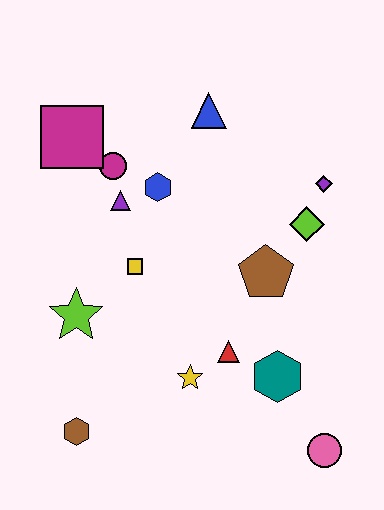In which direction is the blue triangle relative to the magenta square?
The blue triangle is to the right of the magenta square.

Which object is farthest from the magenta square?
The pink circle is farthest from the magenta square.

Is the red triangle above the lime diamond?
No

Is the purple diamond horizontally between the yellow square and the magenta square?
No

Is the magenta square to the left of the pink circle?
Yes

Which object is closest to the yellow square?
The purple triangle is closest to the yellow square.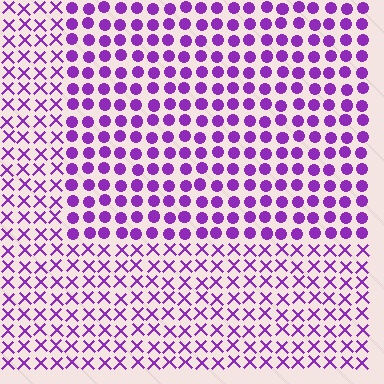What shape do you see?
I see a rectangle.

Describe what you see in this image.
The image is filled with small purple elements arranged in a uniform grid. A rectangle-shaped region contains circles, while the surrounding area contains X marks. The boundary is defined purely by the change in element shape.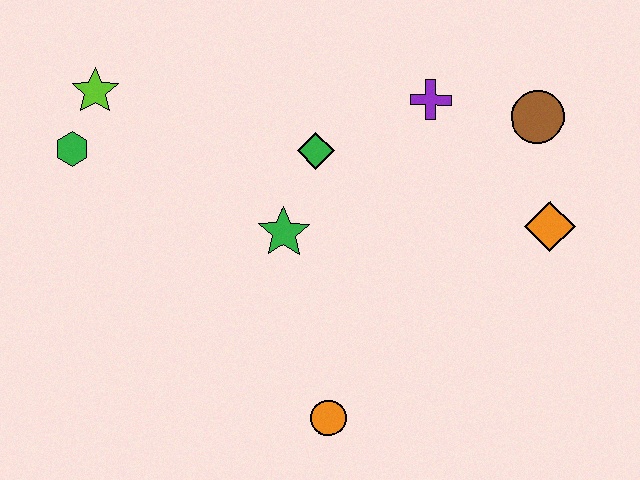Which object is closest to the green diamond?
The green star is closest to the green diamond.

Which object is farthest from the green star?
The brown circle is farthest from the green star.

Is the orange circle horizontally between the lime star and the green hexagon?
No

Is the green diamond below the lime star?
Yes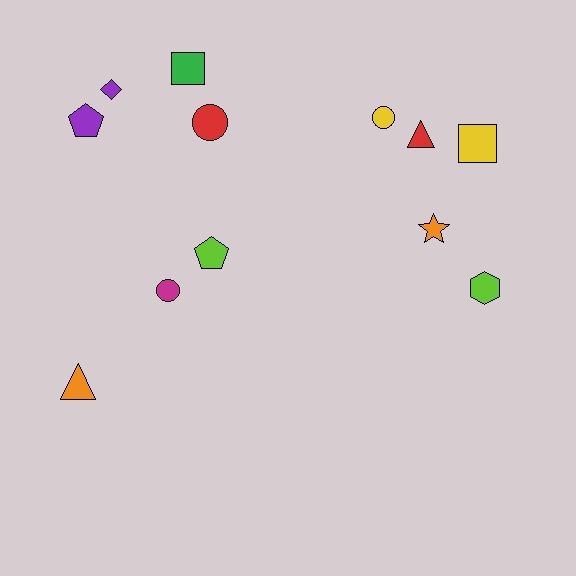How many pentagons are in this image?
There are 2 pentagons.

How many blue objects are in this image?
There are no blue objects.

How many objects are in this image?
There are 12 objects.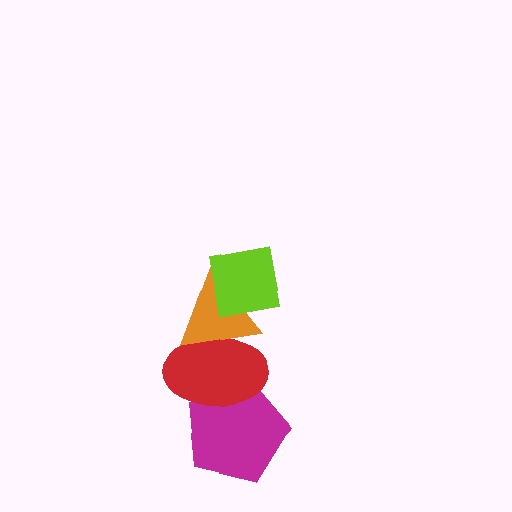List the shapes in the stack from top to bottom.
From top to bottom: the lime square, the orange triangle, the red ellipse, the magenta pentagon.